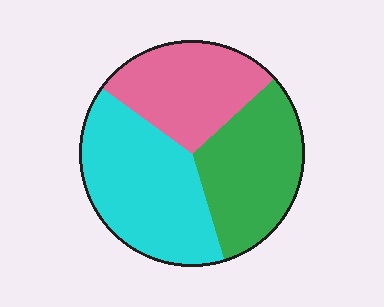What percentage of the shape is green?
Green takes up about one third (1/3) of the shape.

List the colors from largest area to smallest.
From largest to smallest: cyan, green, pink.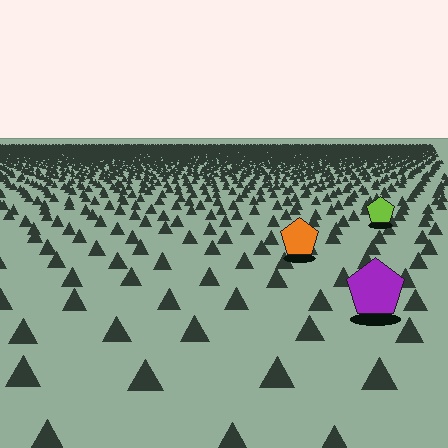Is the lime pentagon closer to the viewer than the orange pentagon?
No. The orange pentagon is closer — you can tell from the texture gradient: the ground texture is coarser near it.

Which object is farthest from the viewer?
The lime pentagon is farthest from the viewer. It appears smaller and the ground texture around it is denser.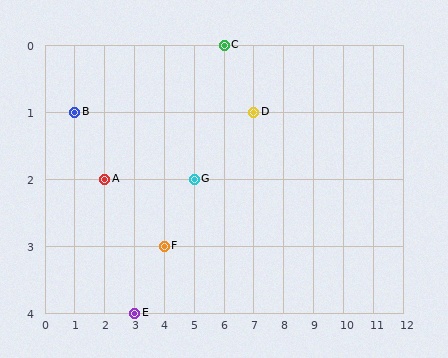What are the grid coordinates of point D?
Point D is at grid coordinates (7, 1).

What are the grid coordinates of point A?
Point A is at grid coordinates (2, 2).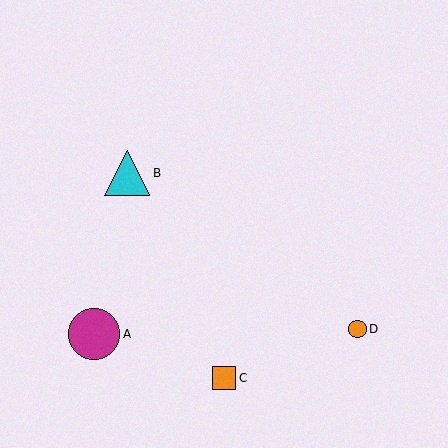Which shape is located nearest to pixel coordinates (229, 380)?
The orange square (labeled C) at (224, 378) is nearest to that location.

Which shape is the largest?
The magenta circle (labeled A) is the largest.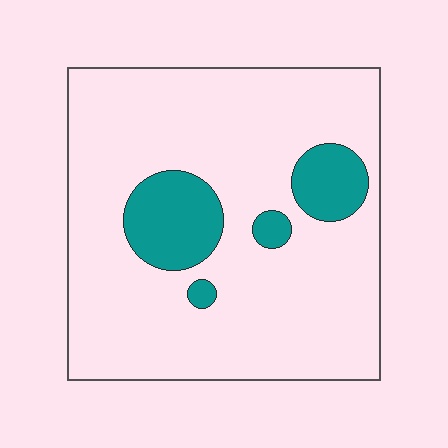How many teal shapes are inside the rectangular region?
4.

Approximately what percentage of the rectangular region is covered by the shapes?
Approximately 15%.